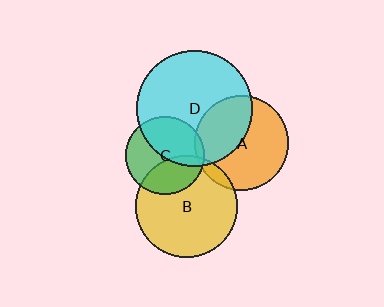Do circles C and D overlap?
Yes.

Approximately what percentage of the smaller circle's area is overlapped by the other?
Approximately 45%.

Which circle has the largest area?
Circle D (cyan).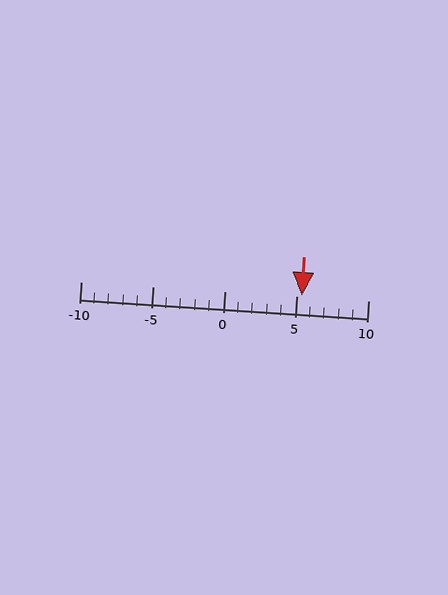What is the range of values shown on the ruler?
The ruler shows values from -10 to 10.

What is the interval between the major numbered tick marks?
The major tick marks are spaced 5 units apart.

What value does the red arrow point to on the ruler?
The red arrow points to approximately 5.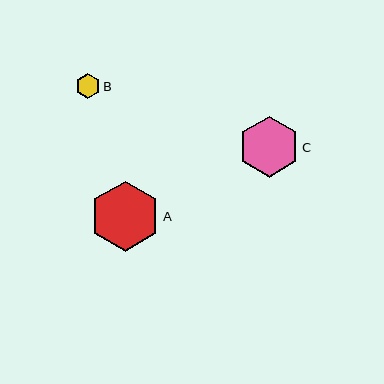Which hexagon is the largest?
Hexagon A is the largest with a size of approximately 70 pixels.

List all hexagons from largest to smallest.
From largest to smallest: A, C, B.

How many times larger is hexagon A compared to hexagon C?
Hexagon A is approximately 1.2 times the size of hexagon C.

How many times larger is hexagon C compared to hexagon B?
Hexagon C is approximately 2.4 times the size of hexagon B.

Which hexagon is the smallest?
Hexagon B is the smallest with a size of approximately 25 pixels.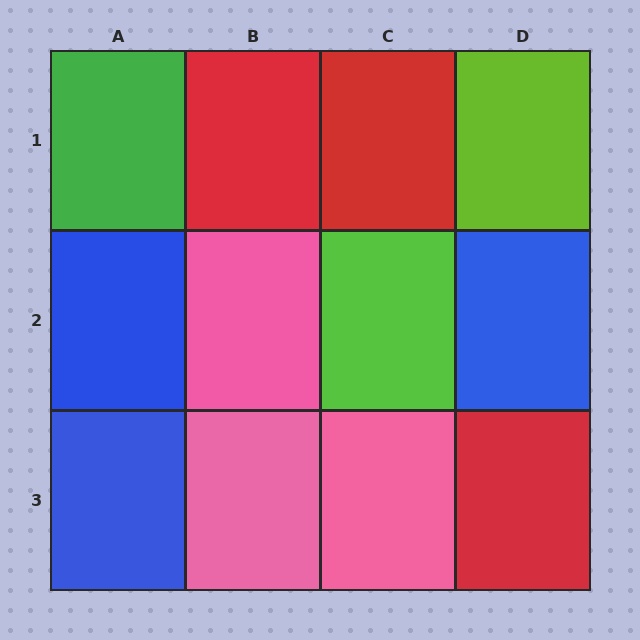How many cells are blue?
3 cells are blue.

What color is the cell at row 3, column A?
Blue.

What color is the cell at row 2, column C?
Lime.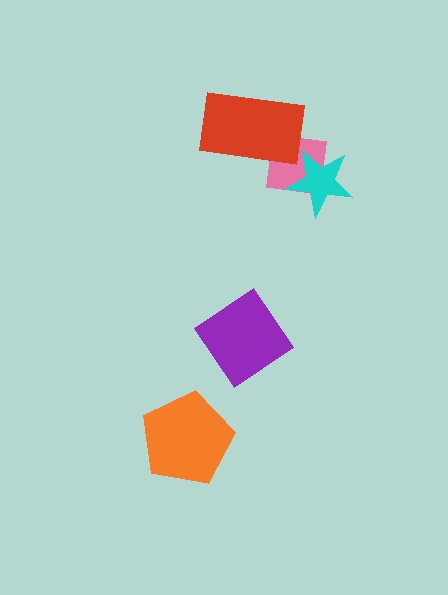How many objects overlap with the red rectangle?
1 object overlaps with the red rectangle.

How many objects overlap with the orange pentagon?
0 objects overlap with the orange pentagon.